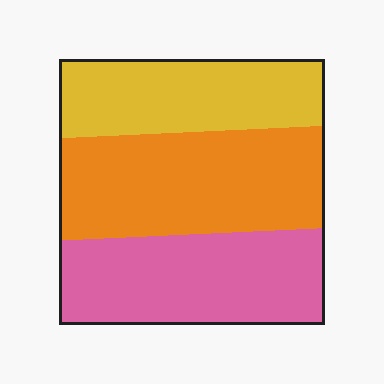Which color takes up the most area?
Orange, at roughly 40%.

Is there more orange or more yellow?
Orange.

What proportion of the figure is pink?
Pink takes up about one third (1/3) of the figure.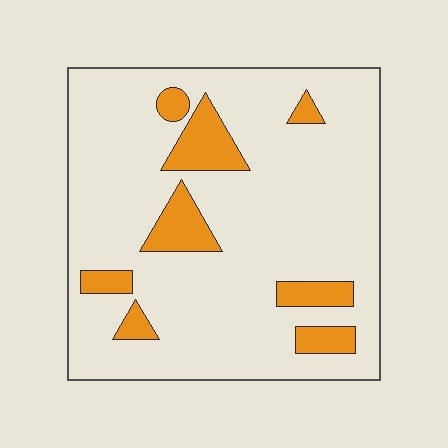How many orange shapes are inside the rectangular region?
8.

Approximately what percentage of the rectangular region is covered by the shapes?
Approximately 15%.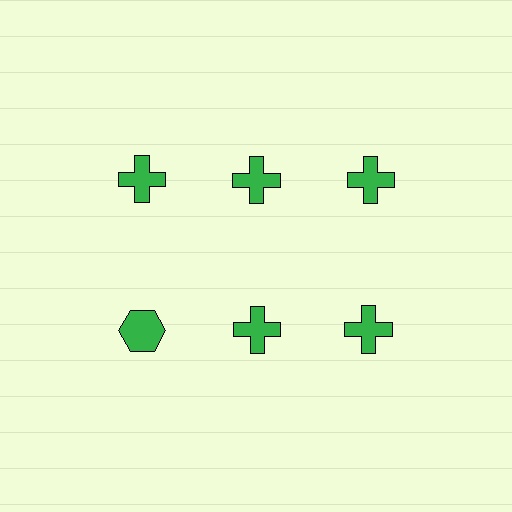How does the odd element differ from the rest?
It has a different shape: hexagon instead of cross.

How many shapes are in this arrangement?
There are 6 shapes arranged in a grid pattern.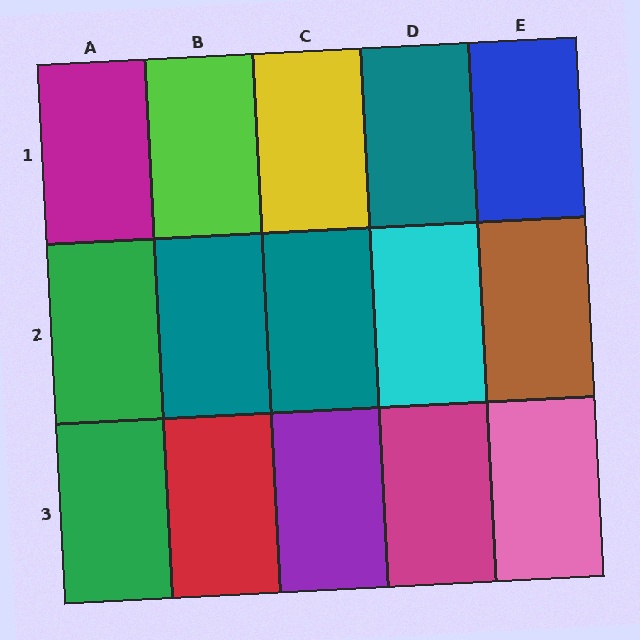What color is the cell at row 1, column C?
Yellow.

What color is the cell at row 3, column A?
Green.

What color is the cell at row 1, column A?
Magenta.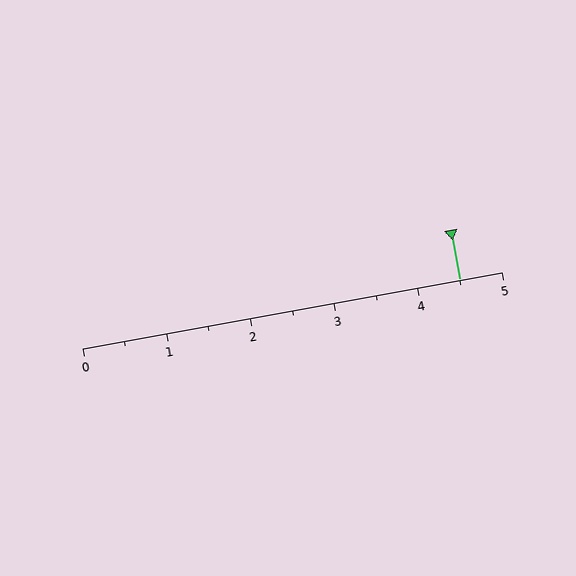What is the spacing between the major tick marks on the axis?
The major ticks are spaced 1 apart.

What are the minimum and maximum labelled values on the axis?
The axis runs from 0 to 5.